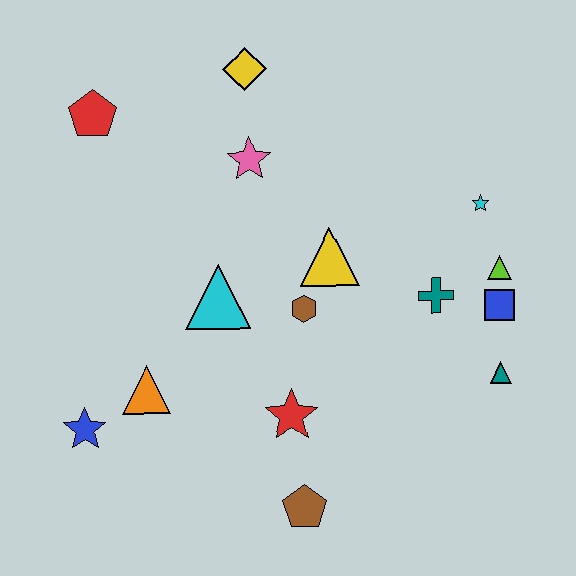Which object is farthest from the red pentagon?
The teal triangle is farthest from the red pentagon.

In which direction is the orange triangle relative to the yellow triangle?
The orange triangle is to the left of the yellow triangle.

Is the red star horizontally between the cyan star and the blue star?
Yes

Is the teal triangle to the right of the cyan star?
Yes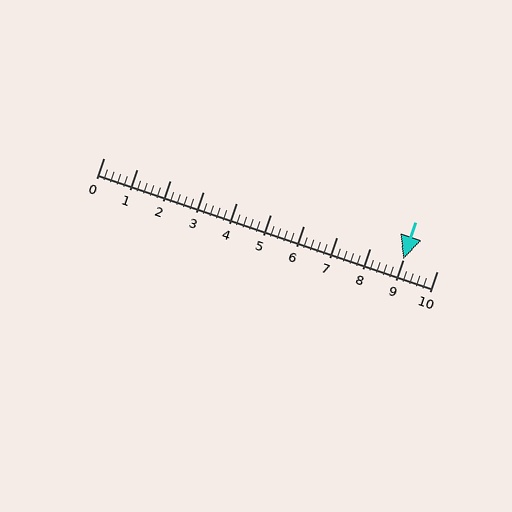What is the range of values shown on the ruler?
The ruler shows values from 0 to 10.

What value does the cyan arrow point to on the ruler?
The cyan arrow points to approximately 9.0.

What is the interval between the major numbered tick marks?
The major tick marks are spaced 1 units apart.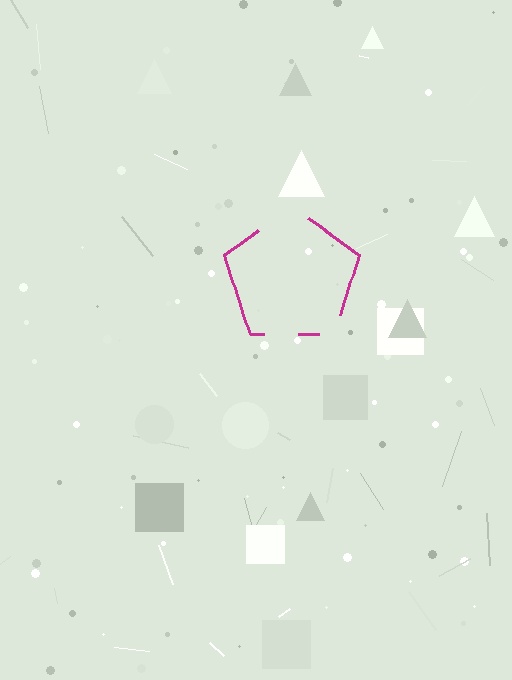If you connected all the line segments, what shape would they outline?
They would outline a pentagon.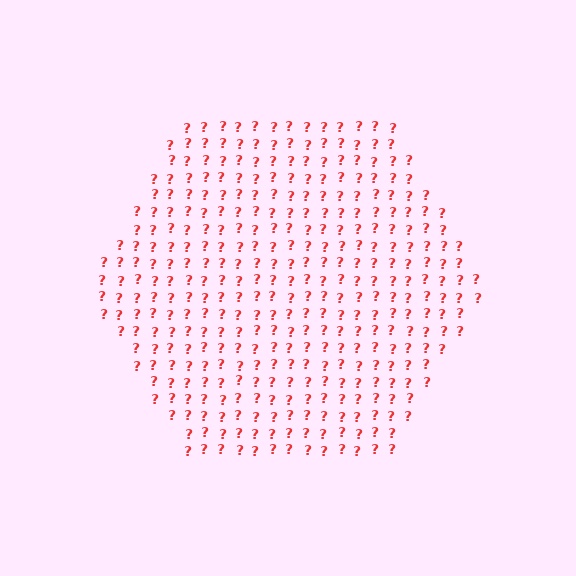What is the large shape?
The large shape is a hexagon.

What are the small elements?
The small elements are question marks.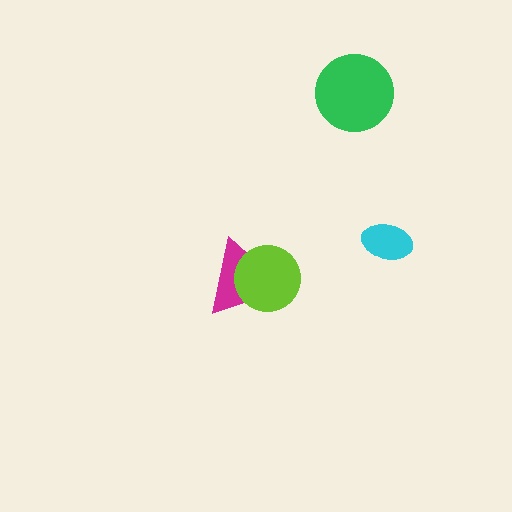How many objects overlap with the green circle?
0 objects overlap with the green circle.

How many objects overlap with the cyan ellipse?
0 objects overlap with the cyan ellipse.